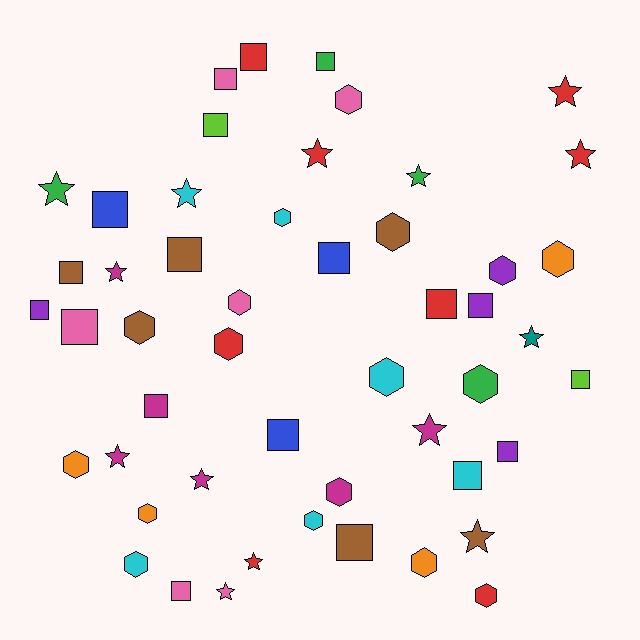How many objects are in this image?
There are 50 objects.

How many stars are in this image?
There are 14 stars.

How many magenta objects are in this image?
There are 6 magenta objects.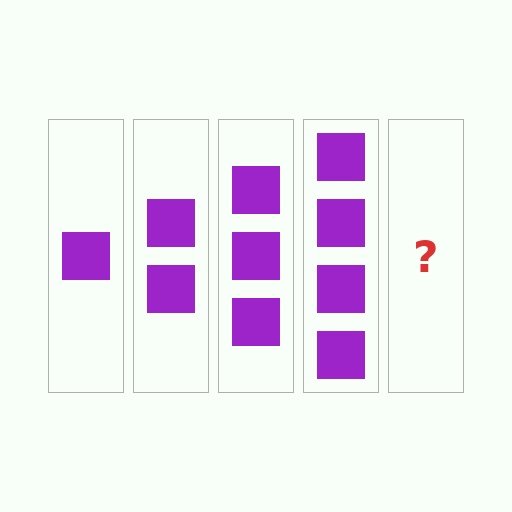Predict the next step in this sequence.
The next step is 5 squares.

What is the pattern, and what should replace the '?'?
The pattern is that each step adds one more square. The '?' should be 5 squares.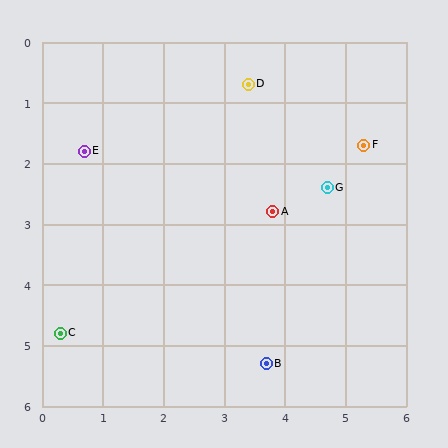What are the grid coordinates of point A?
Point A is at approximately (3.8, 2.8).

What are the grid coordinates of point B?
Point B is at approximately (3.7, 5.3).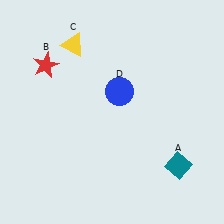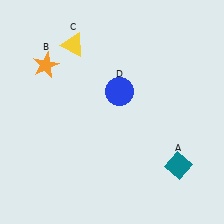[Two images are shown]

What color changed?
The star (B) changed from red in Image 1 to orange in Image 2.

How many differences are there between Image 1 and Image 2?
There is 1 difference between the two images.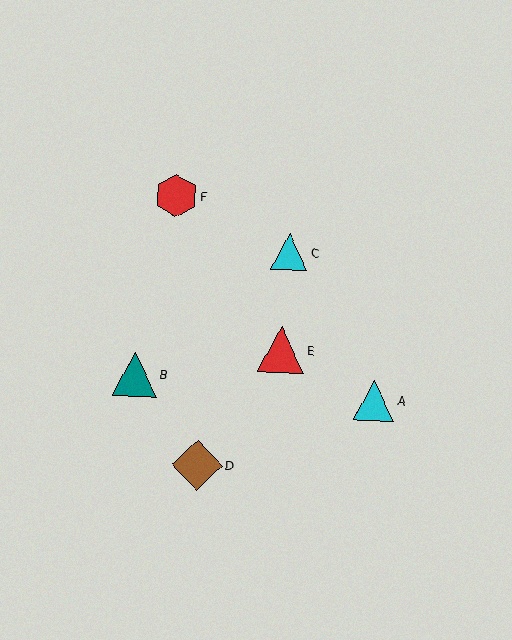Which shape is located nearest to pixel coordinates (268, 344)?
The red triangle (labeled E) at (281, 350) is nearest to that location.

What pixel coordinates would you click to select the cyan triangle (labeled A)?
Click at (374, 400) to select the cyan triangle A.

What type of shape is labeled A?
Shape A is a cyan triangle.